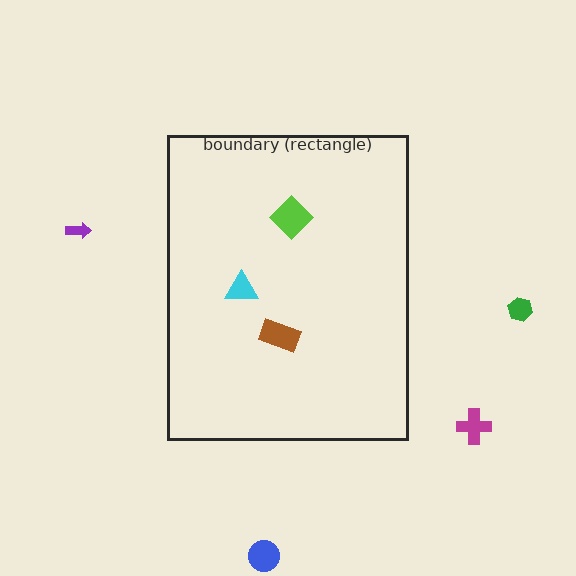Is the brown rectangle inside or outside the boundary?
Inside.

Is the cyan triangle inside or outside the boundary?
Inside.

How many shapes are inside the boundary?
3 inside, 4 outside.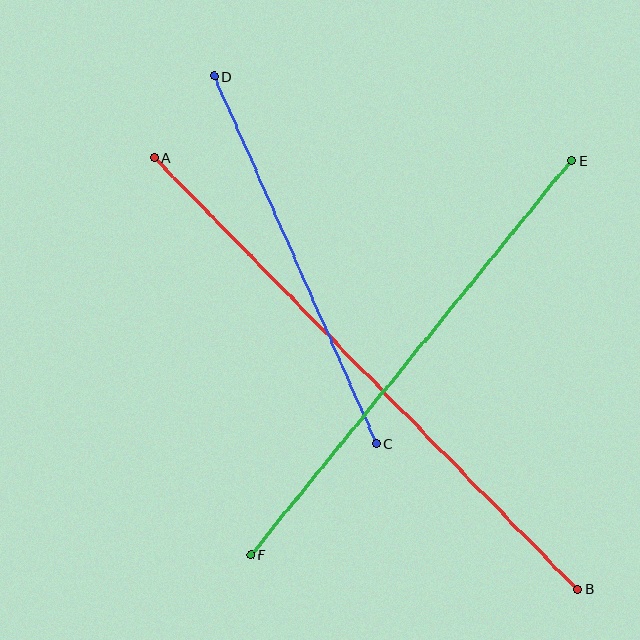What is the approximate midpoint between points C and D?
The midpoint is at approximately (295, 260) pixels.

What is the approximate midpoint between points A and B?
The midpoint is at approximately (366, 374) pixels.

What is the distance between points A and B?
The distance is approximately 604 pixels.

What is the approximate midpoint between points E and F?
The midpoint is at approximately (411, 358) pixels.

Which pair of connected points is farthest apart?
Points A and B are farthest apart.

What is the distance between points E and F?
The distance is approximately 508 pixels.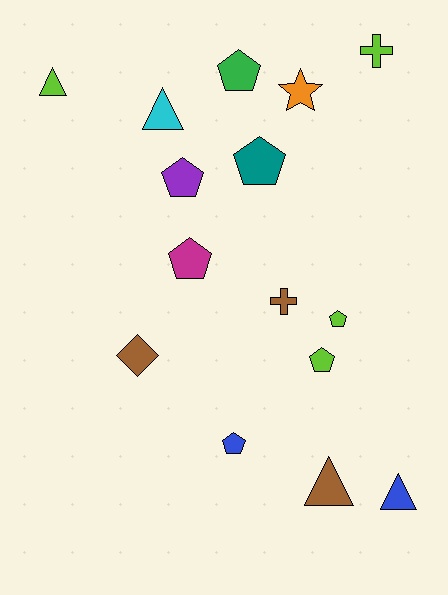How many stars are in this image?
There is 1 star.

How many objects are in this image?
There are 15 objects.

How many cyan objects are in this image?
There is 1 cyan object.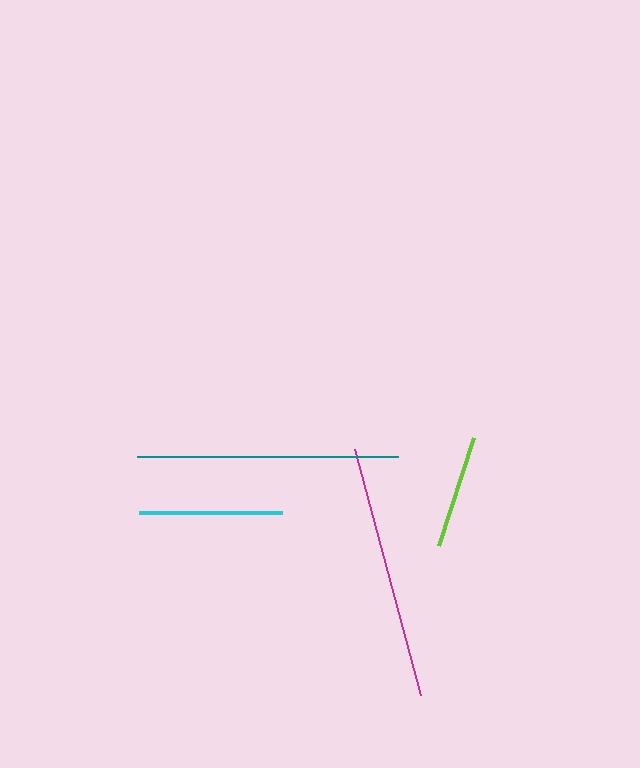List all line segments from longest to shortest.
From longest to shortest: teal, magenta, cyan, lime.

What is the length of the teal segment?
The teal segment is approximately 261 pixels long.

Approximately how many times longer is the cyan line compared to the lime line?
The cyan line is approximately 1.3 times the length of the lime line.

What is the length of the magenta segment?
The magenta segment is approximately 254 pixels long.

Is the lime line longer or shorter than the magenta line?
The magenta line is longer than the lime line.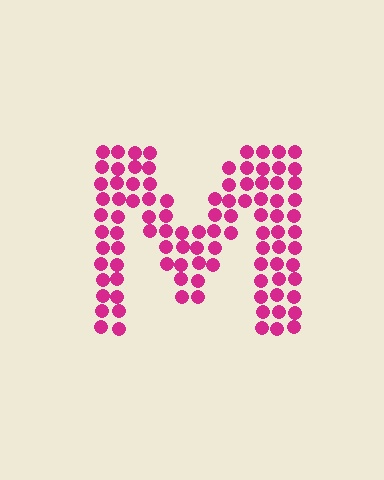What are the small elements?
The small elements are circles.